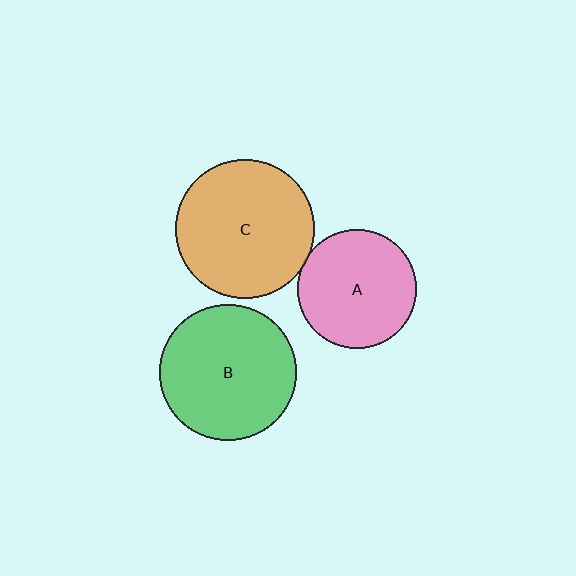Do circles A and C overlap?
Yes.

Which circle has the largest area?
Circle C (orange).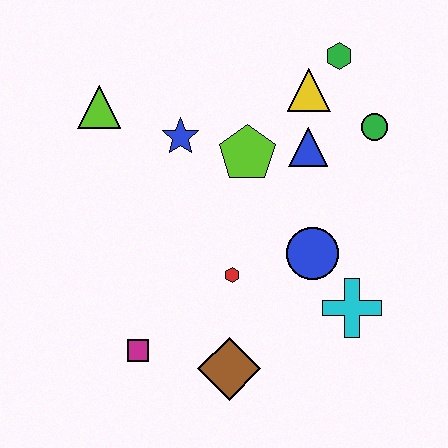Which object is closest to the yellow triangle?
The green hexagon is closest to the yellow triangle.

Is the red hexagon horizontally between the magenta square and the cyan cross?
Yes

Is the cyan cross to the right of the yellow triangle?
Yes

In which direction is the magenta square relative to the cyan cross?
The magenta square is to the left of the cyan cross.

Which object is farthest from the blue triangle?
The magenta square is farthest from the blue triangle.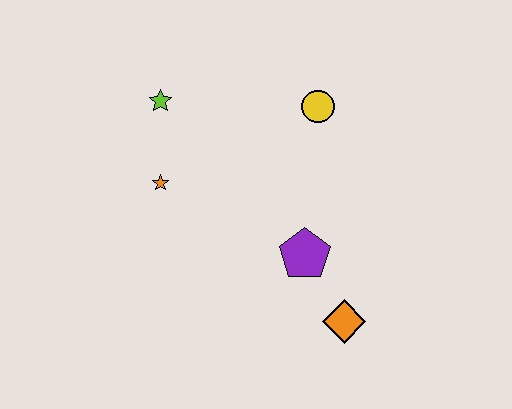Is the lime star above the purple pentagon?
Yes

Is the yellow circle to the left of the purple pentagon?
No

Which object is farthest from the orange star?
The orange diamond is farthest from the orange star.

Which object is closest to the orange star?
The lime star is closest to the orange star.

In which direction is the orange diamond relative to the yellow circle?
The orange diamond is below the yellow circle.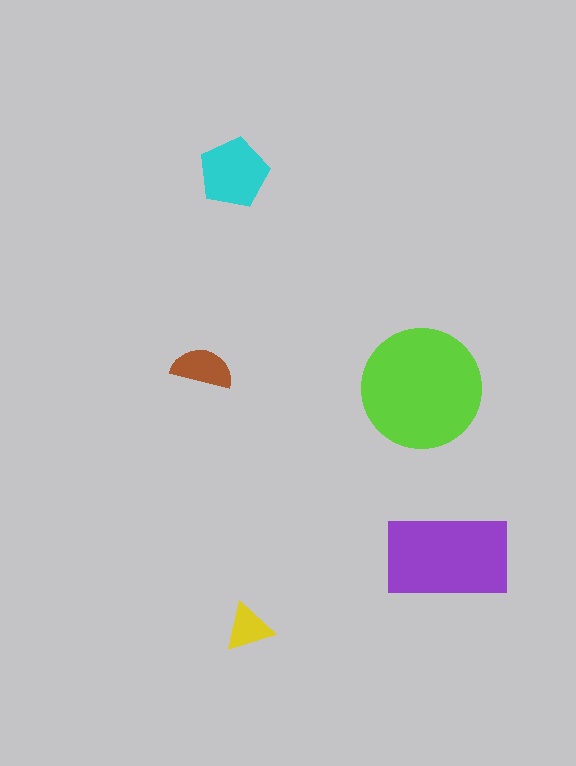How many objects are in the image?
There are 5 objects in the image.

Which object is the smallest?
The yellow triangle.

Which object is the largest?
The lime circle.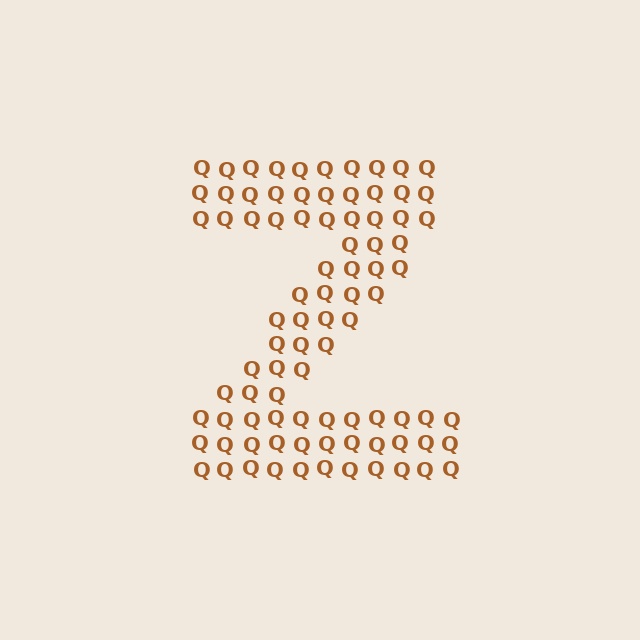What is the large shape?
The large shape is the letter Z.